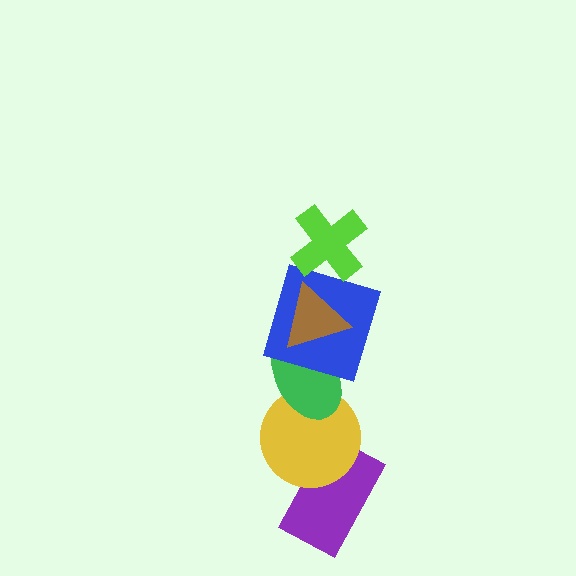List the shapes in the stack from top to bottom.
From top to bottom: the lime cross, the brown triangle, the blue square, the green ellipse, the yellow circle, the purple rectangle.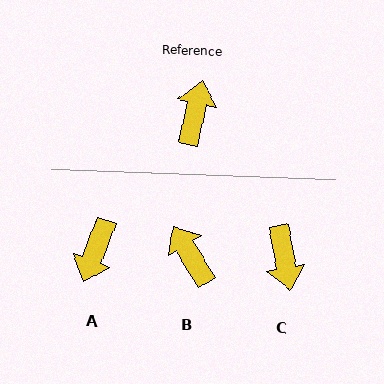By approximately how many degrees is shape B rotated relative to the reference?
Approximately 44 degrees counter-clockwise.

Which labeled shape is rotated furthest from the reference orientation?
A, about 171 degrees away.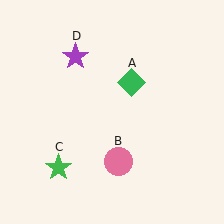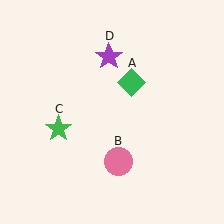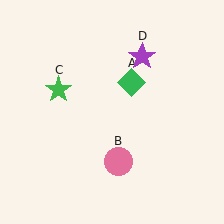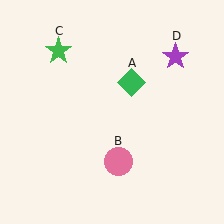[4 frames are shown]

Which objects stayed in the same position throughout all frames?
Green diamond (object A) and pink circle (object B) remained stationary.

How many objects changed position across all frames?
2 objects changed position: green star (object C), purple star (object D).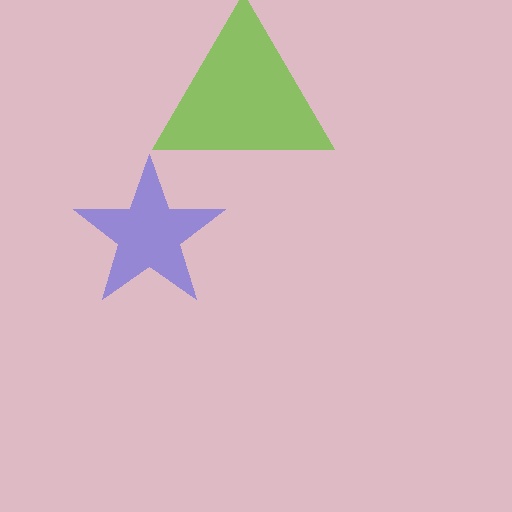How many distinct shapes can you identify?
There are 2 distinct shapes: a blue star, a lime triangle.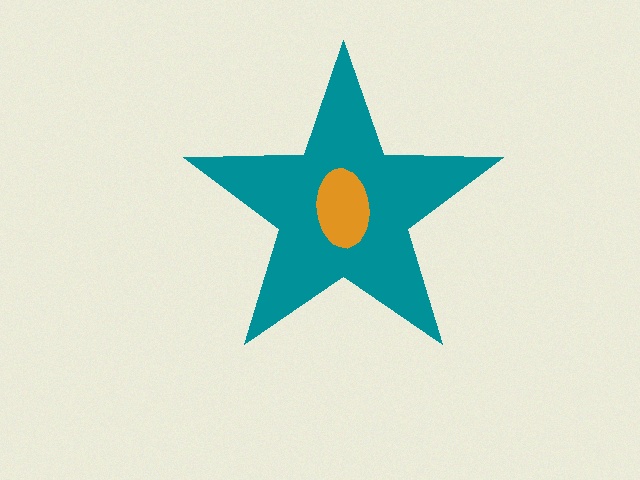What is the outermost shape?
The teal star.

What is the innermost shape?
The orange ellipse.